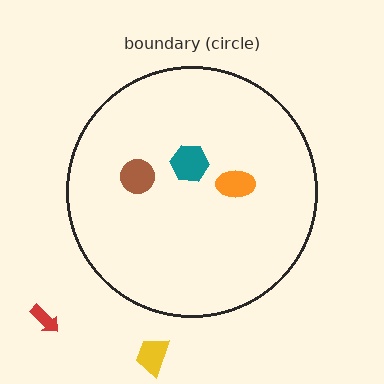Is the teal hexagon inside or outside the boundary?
Inside.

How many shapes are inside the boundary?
3 inside, 2 outside.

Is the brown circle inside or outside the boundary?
Inside.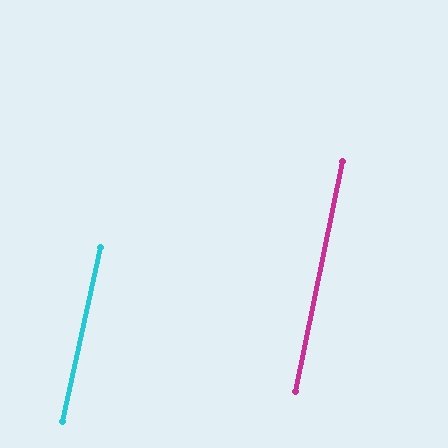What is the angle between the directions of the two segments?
Approximately 1 degree.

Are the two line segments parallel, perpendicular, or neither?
Parallel — their directions differ by only 0.8°.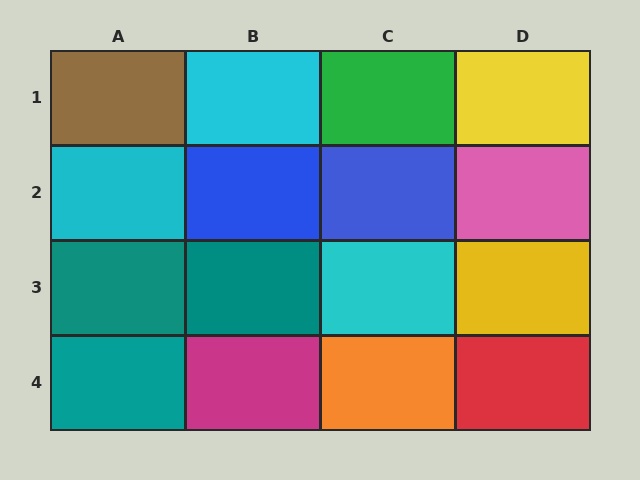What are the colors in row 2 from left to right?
Cyan, blue, blue, pink.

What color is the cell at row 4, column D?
Red.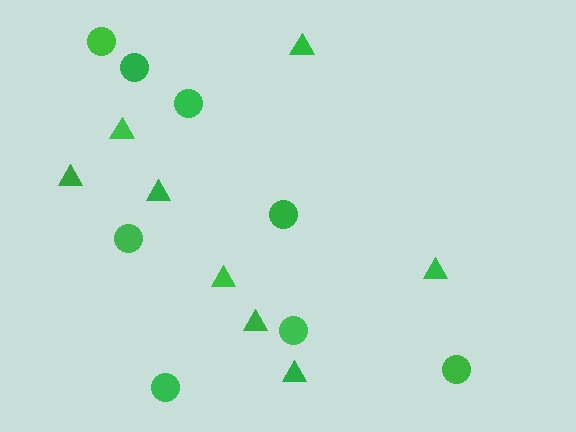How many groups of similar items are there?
There are 2 groups: one group of circles (8) and one group of triangles (8).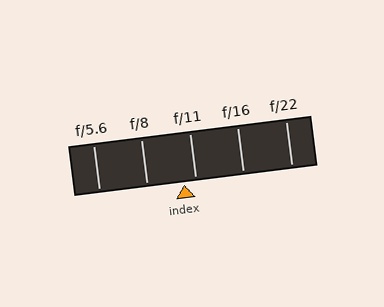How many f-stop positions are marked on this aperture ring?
There are 5 f-stop positions marked.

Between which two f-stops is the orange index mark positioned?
The index mark is between f/8 and f/11.